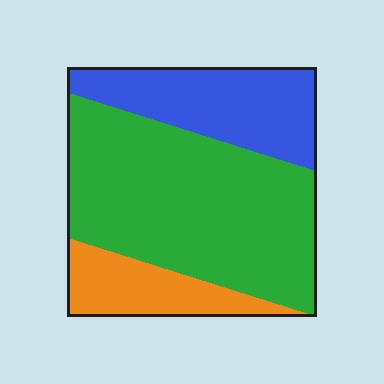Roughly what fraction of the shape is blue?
Blue takes up about one quarter (1/4) of the shape.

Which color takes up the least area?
Orange, at roughly 15%.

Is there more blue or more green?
Green.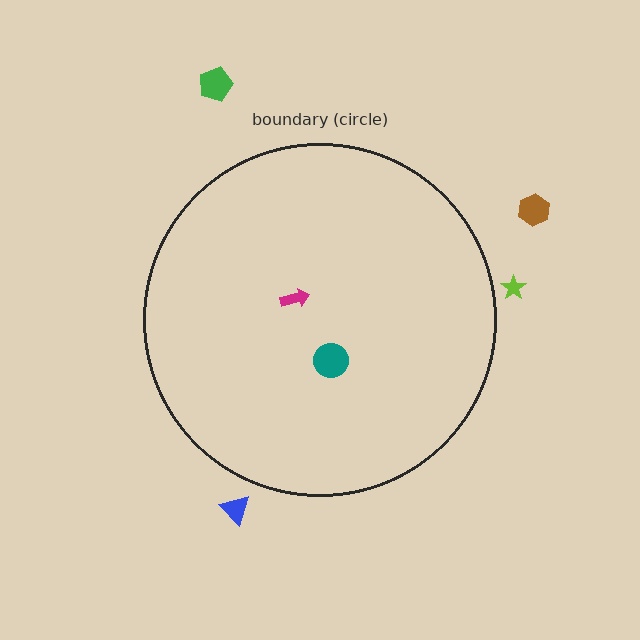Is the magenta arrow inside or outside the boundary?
Inside.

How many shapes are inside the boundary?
2 inside, 4 outside.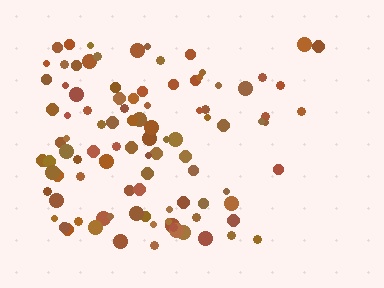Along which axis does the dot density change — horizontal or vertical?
Horizontal.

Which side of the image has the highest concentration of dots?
The left.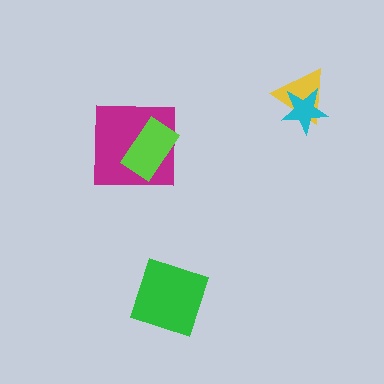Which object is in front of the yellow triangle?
The cyan star is in front of the yellow triangle.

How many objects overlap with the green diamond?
0 objects overlap with the green diamond.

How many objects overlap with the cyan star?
1 object overlaps with the cyan star.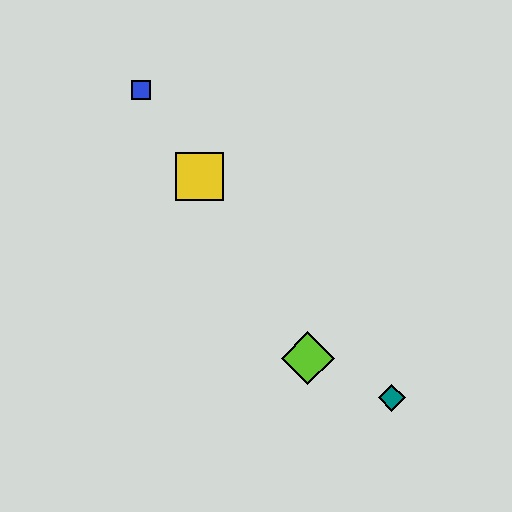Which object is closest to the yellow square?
The blue square is closest to the yellow square.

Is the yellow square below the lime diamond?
No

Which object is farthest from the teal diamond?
The blue square is farthest from the teal diamond.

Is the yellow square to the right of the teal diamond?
No